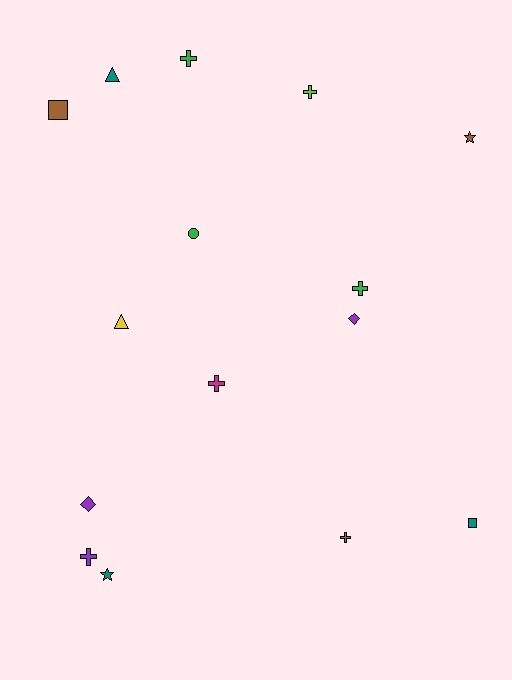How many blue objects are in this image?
There are no blue objects.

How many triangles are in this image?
There are 2 triangles.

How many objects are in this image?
There are 15 objects.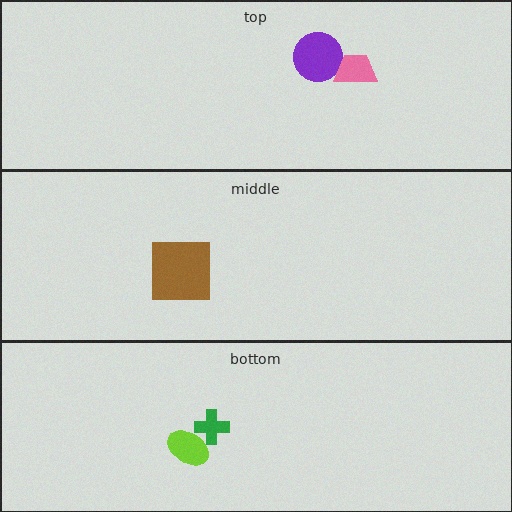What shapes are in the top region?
The purple circle, the pink trapezoid.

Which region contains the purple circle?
The top region.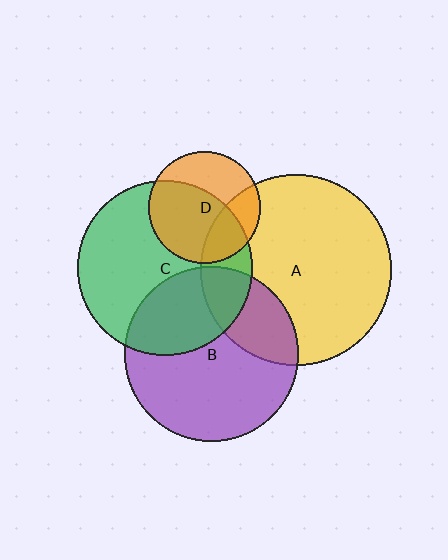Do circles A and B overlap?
Yes.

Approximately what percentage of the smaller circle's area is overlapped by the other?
Approximately 25%.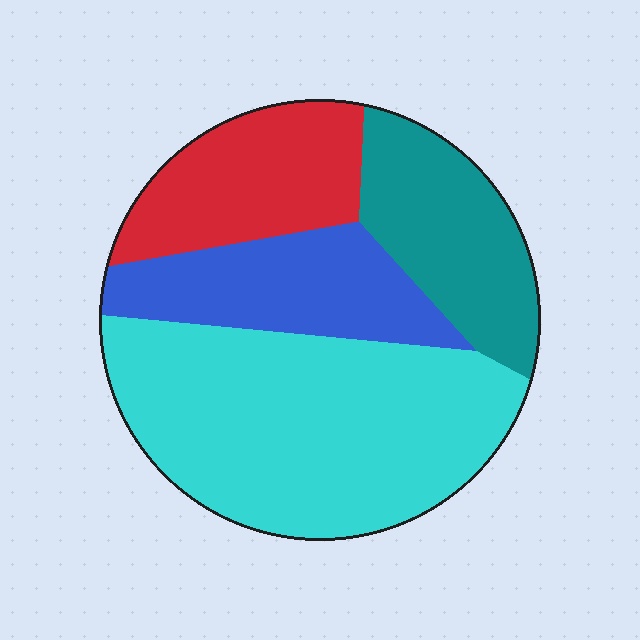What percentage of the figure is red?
Red covers about 20% of the figure.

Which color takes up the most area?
Cyan, at roughly 45%.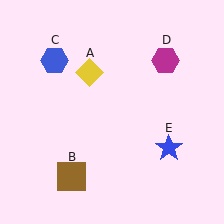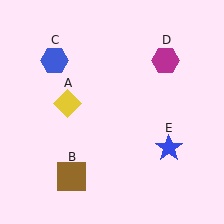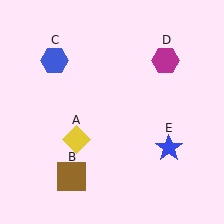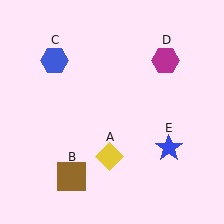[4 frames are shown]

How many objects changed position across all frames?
1 object changed position: yellow diamond (object A).